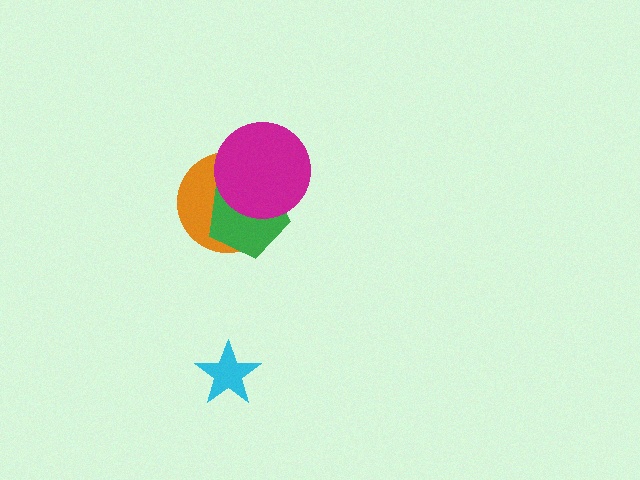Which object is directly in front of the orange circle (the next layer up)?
The green pentagon is directly in front of the orange circle.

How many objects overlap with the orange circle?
2 objects overlap with the orange circle.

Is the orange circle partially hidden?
Yes, it is partially covered by another shape.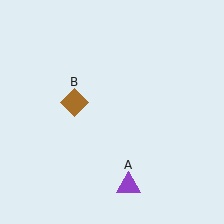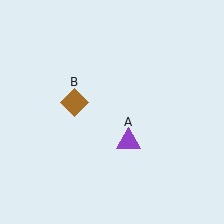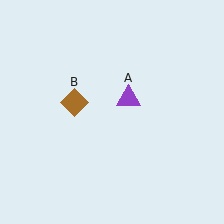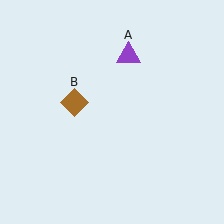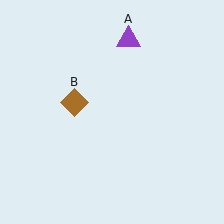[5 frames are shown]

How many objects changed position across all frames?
1 object changed position: purple triangle (object A).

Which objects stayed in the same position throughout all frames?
Brown diamond (object B) remained stationary.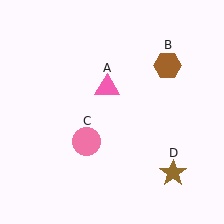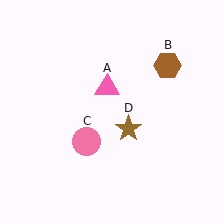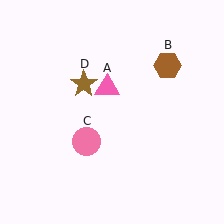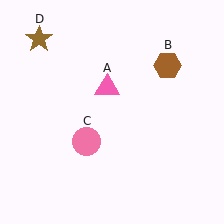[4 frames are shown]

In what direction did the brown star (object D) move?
The brown star (object D) moved up and to the left.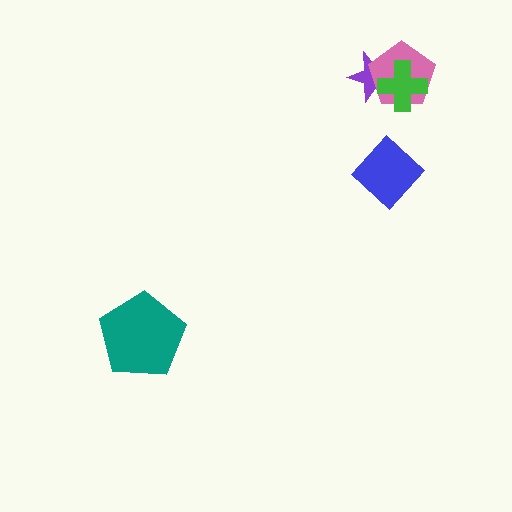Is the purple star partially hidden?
Yes, it is partially covered by another shape.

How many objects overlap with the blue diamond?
0 objects overlap with the blue diamond.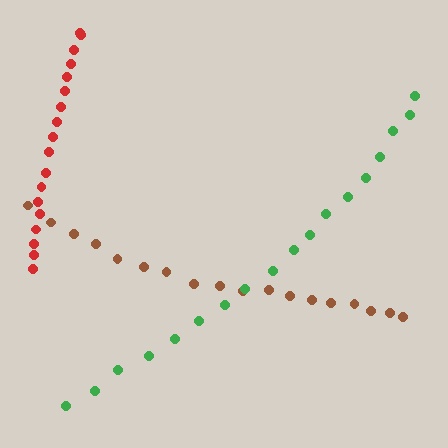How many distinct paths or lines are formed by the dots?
There are 3 distinct paths.